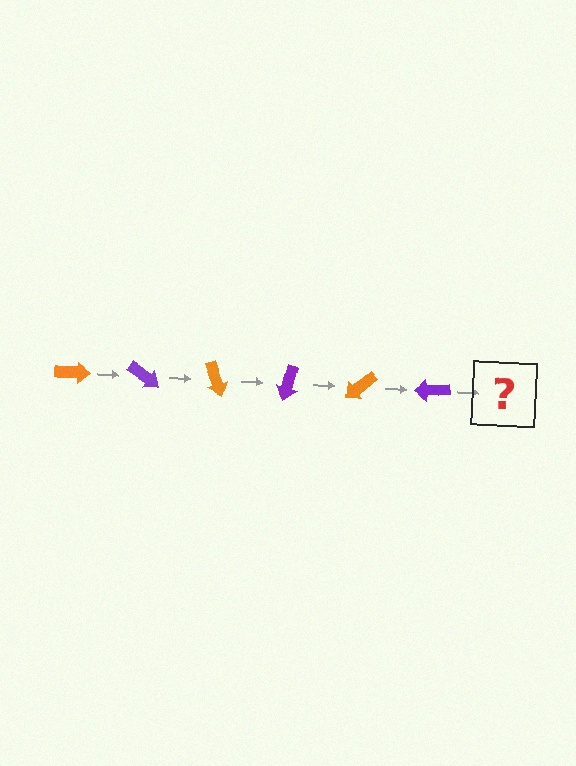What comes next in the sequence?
The next element should be an orange arrow, rotated 210 degrees from the start.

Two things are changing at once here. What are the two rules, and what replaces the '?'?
The two rules are that it rotates 35 degrees each step and the color cycles through orange and purple. The '?' should be an orange arrow, rotated 210 degrees from the start.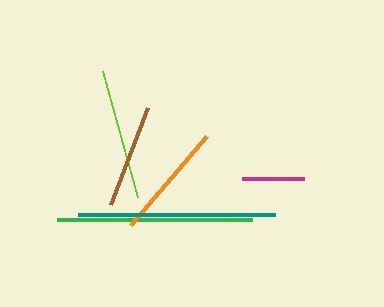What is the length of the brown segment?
The brown segment is approximately 104 pixels long.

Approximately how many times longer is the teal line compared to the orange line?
The teal line is approximately 1.7 times the length of the orange line.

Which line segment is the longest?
The teal line is the longest at approximately 197 pixels.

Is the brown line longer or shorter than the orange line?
The orange line is longer than the brown line.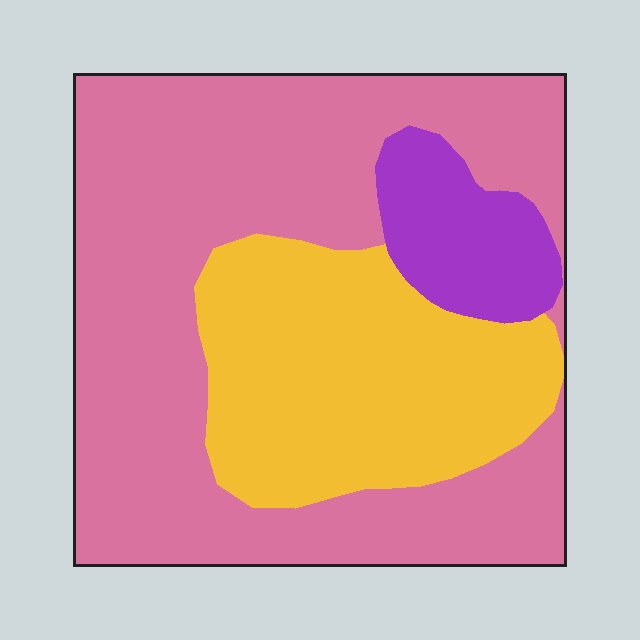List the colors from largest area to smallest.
From largest to smallest: pink, yellow, purple.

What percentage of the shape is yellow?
Yellow takes up about one third (1/3) of the shape.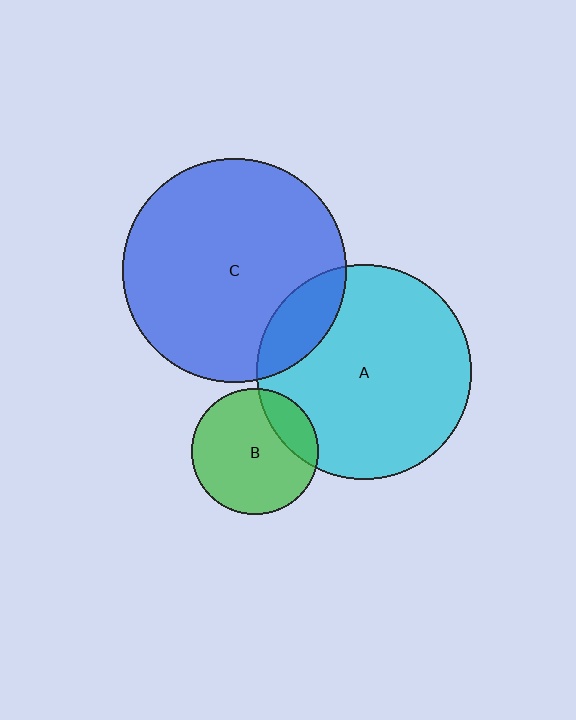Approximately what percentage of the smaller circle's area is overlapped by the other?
Approximately 15%.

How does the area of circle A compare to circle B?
Approximately 2.9 times.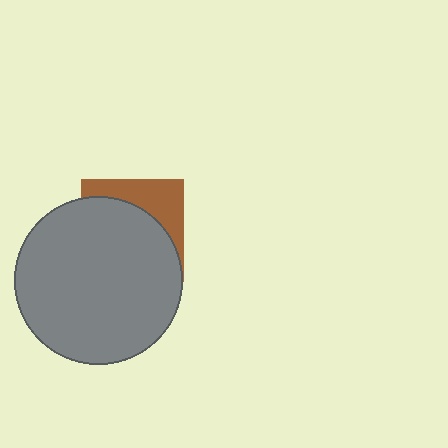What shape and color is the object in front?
The object in front is a gray circle.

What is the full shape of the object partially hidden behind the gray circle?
The partially hidden object is a brown square.